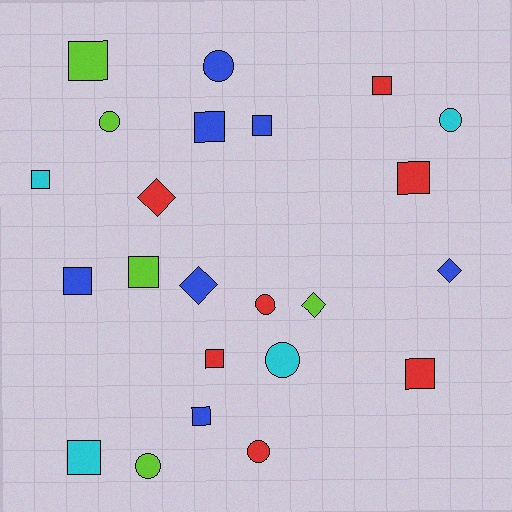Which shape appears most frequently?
Square, with 12 objects.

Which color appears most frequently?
Blue, with 7 objects.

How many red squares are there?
There are 4 red squares.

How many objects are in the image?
There are 23 objects.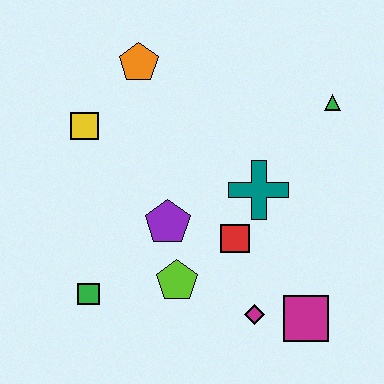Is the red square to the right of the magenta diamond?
No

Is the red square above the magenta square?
Yes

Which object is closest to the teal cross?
The red square is closest to the teal cross.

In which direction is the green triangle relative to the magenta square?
The green triangle is above the magenta square.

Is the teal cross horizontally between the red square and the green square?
No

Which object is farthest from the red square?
The orange pentagon is farthest from the red square.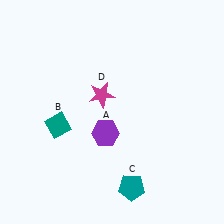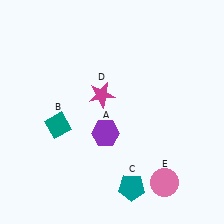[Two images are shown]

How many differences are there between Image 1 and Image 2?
There is 1 difference between the two images.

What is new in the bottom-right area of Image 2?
A pink circle (E) was added in the bottom-right area of Image 2.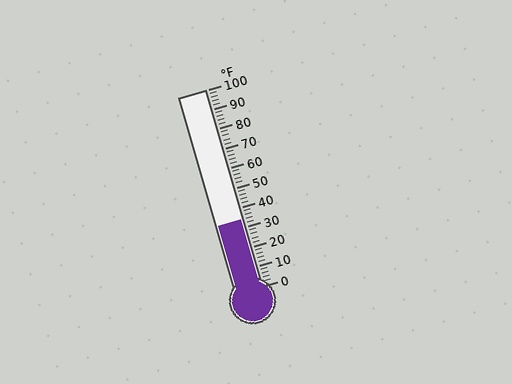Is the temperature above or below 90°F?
The temperature is below 90°F.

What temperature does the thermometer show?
The thermometer shows approximately 34°F.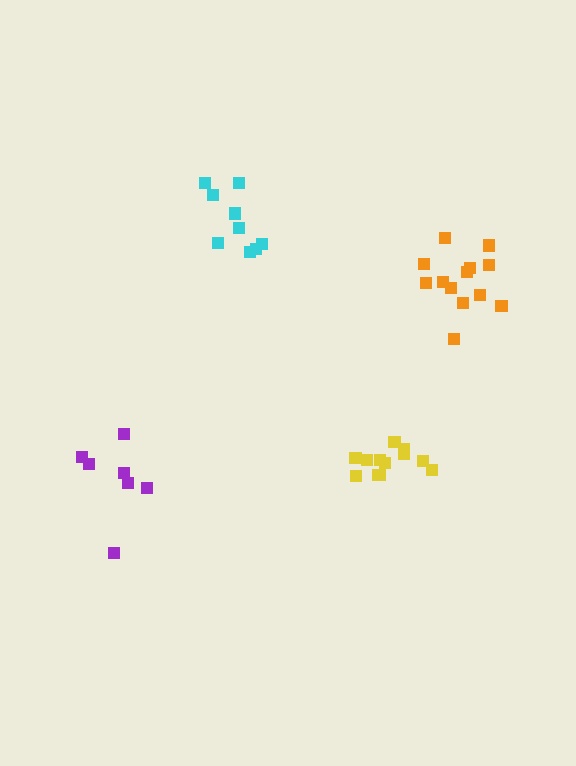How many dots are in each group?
Group 1: 7 dots, Group 2: 13 dots, Group 3: 9 dots, Group 4: 12 dots (41 total).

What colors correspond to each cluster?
The clusters are colored: purple, orange, cyan, yellow.